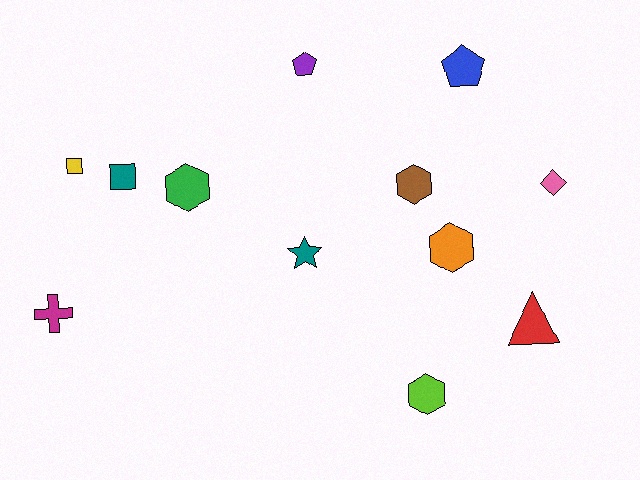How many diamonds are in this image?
There is 1 diamond.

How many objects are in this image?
There are 12 objects.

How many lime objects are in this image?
There is 1 lime object.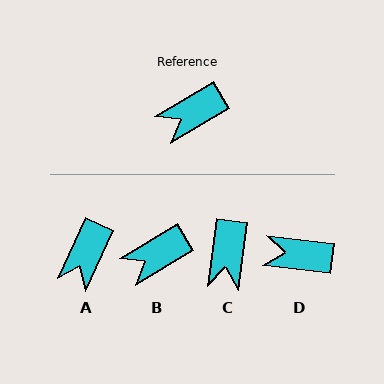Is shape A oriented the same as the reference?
No, it is off by about 34 degrees.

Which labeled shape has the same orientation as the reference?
B.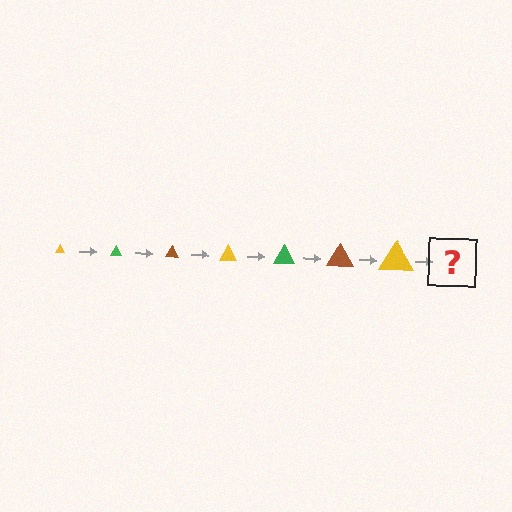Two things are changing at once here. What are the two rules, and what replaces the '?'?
The two rules are that the triangle grows larger each step and the color cycles through yellow, green, and brown. The '?' should be a green triangle, larger than the previous one.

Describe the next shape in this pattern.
It should be a green triangle, larger than the previous one.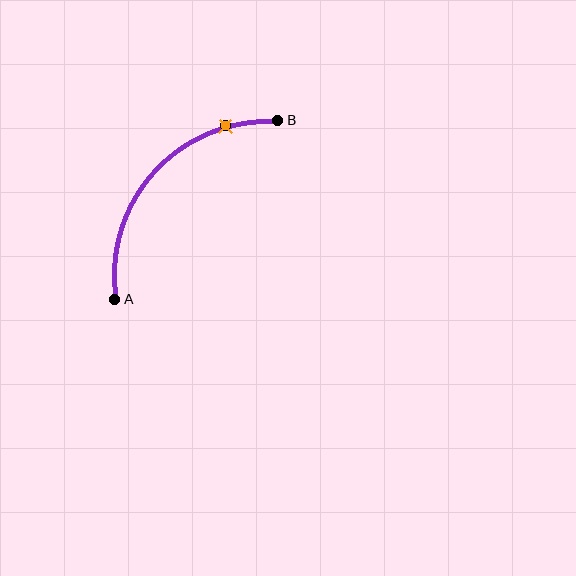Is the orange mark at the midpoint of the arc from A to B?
No. The orange mark lies on the arc but is closer to endpoint B. The arc midpoint would be at the point on the curve equidistant along the arc from both A and B.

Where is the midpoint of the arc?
The arc midpoint is the point on the curve farthest from the straight line joining A and B. It sits above and to the left of that line.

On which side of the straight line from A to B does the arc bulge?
The arc bulges above and to the left of the straight line connecting A and B.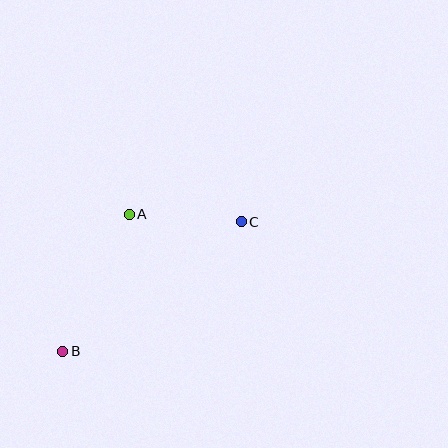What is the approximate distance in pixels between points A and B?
The distance between A and B is approximately 152 pixels.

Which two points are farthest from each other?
Points B and C are farthest from each other.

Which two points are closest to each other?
Points A and C are closest to each other.